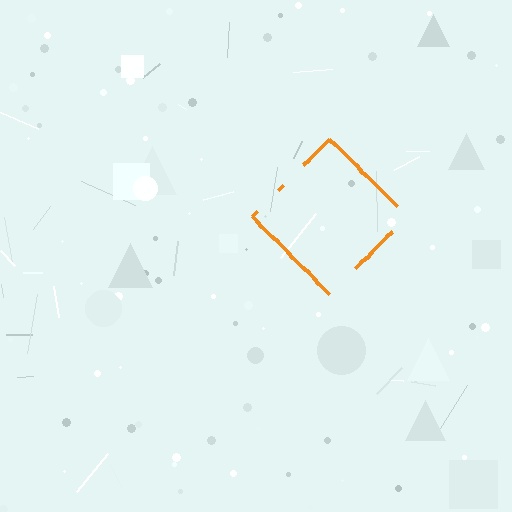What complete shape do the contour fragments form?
The contour fragments form a diamond.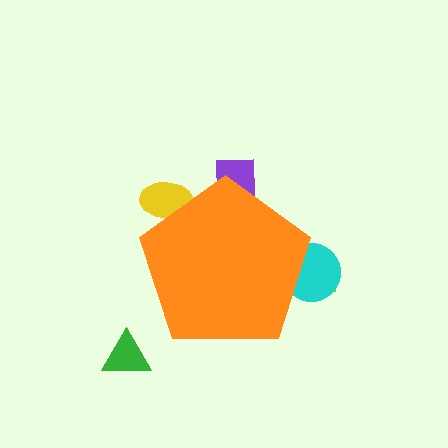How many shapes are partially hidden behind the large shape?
4 shapes are partially hidden.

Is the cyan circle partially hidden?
Yes, the cyan circle is partially hidden behind the orange pentagon.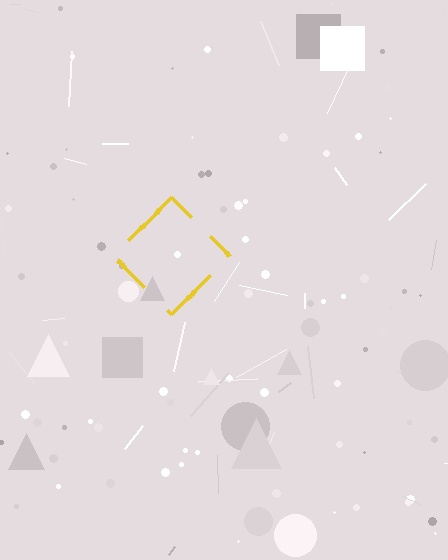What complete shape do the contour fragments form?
The contour fragments form a diamond.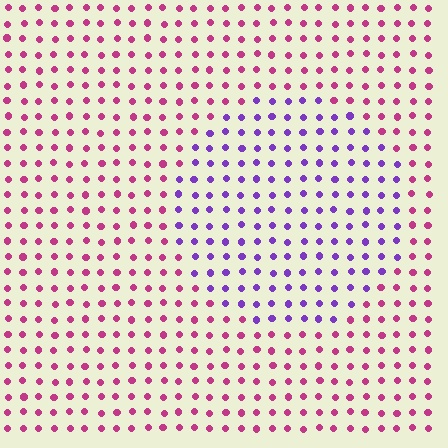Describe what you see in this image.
The image is filled with small magenta elements in a uniform arrangement. A circle-shaped region is visible where the elements are tinted to a slightly different hue, forming a subtle color boundary.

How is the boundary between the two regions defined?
The boundary is defined purely by a slight shift in hue (about 55 degrees). Spacing, size, and orientation are identical on both sides.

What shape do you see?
I see a circle.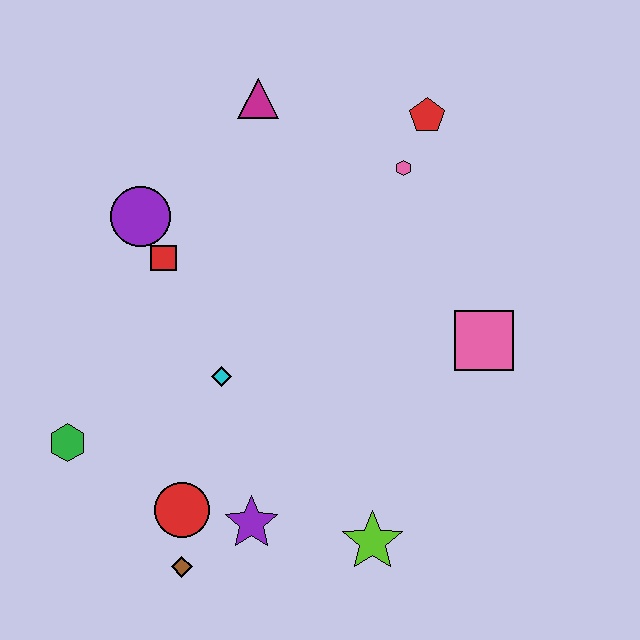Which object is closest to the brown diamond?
The red circle is closest to the brown diamond.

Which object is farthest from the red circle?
The red pentagon is farthest from the red circle.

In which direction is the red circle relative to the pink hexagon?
The red circle is below the pink hexagon.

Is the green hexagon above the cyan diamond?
No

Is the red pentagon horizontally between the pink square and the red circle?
Yes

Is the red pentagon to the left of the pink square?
Yes